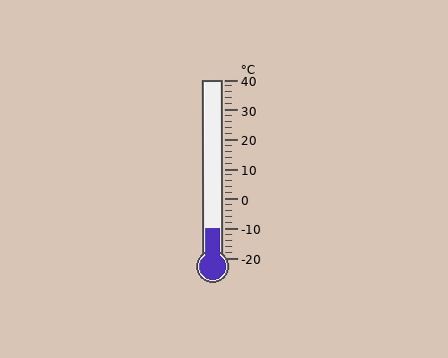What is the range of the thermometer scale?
The thermometer scale ranges from -20°C to 40°C.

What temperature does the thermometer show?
The thermometer shows approximately -10°C.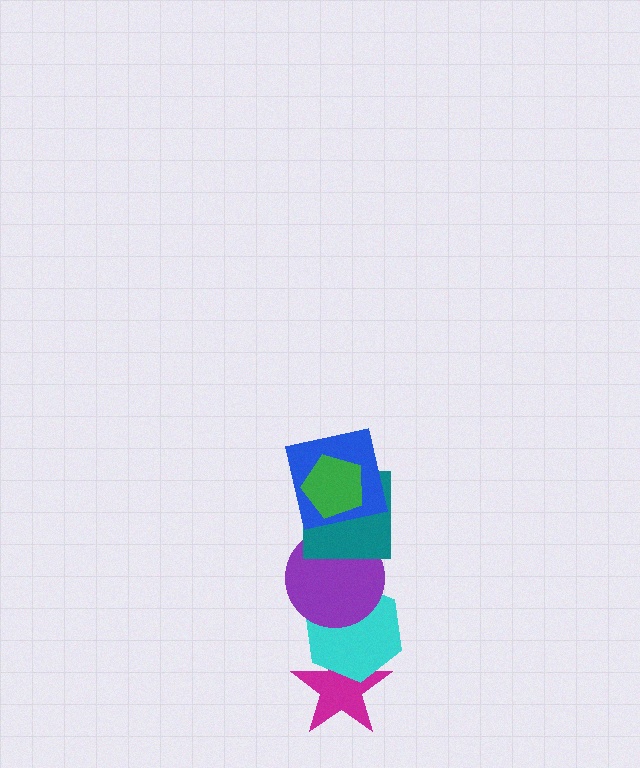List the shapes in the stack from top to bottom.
From top to bottom: the green pentagon, the blue square, the teal square, the purple circle, the cyan hexagon, the magenta star.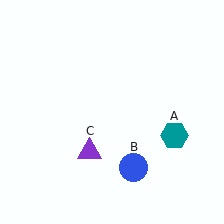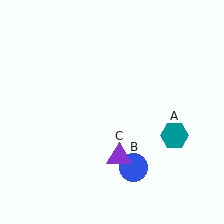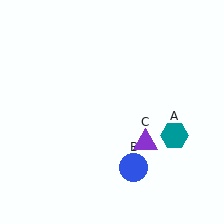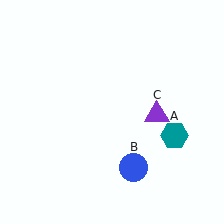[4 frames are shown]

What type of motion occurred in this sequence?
The purple triangle (object C) rotated counterclockwise around the center of the scene.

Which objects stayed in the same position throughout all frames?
Teal hexagon (object A) and blue circle (object B) remained stationary.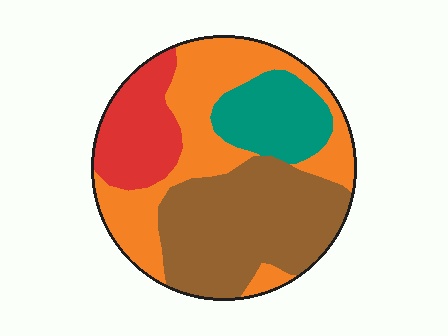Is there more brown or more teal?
Brown.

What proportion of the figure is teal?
Teal covers 15% of the figure.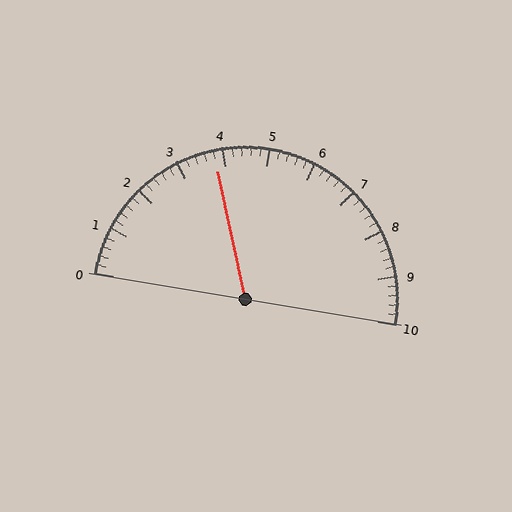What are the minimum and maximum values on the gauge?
The gauge ranges from 0 to 10.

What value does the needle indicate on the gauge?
The needle indicates approximately 3.8.